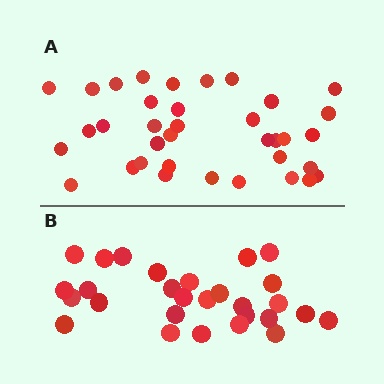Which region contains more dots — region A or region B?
Region A (the top region) has more dots.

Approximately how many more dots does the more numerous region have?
Region A has roughly 8 or so more dots than region B.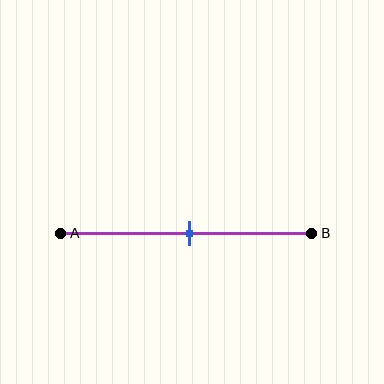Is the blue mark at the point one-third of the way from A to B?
No, the mark is at about 50% from A, not at the 33% one-third point.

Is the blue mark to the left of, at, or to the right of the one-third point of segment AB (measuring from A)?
The blue mark is to the right of the one-third point of segment AB.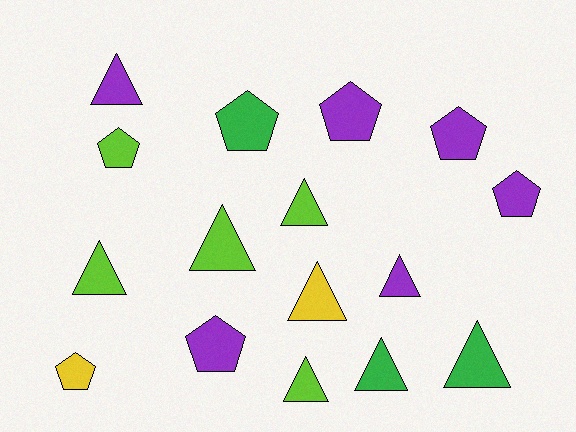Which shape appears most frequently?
Triangle, with 9 objects.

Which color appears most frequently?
Purple, with 6 objects.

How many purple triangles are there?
There are 2 purple triangles.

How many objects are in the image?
There are 16 objects.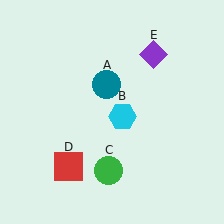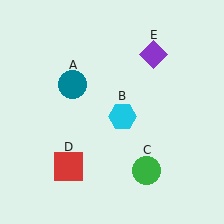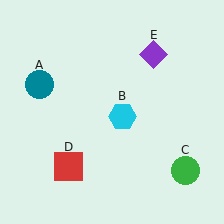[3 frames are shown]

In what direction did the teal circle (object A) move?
The teal circle (object A) moved left.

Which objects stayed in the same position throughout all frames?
Cyan hexagon (object B) and red square (object D) and purple diamond (object E) remained stationary.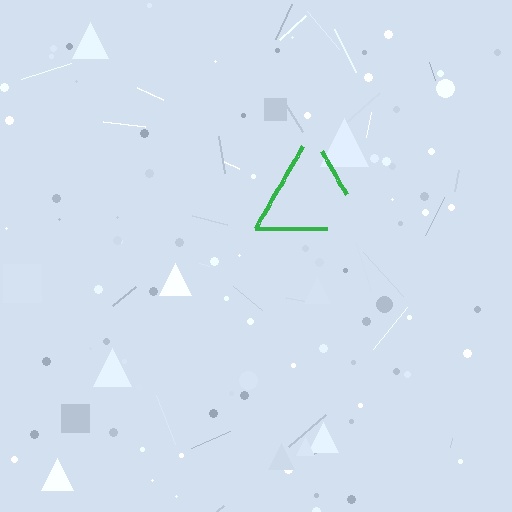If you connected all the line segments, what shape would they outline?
They would outline a triangle.